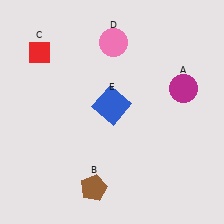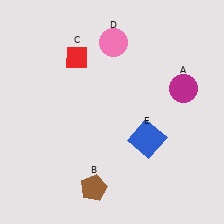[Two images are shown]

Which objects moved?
The objects that moved are: the red diamond (C), the blue square (E).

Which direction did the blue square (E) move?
The blue square (E) moved right.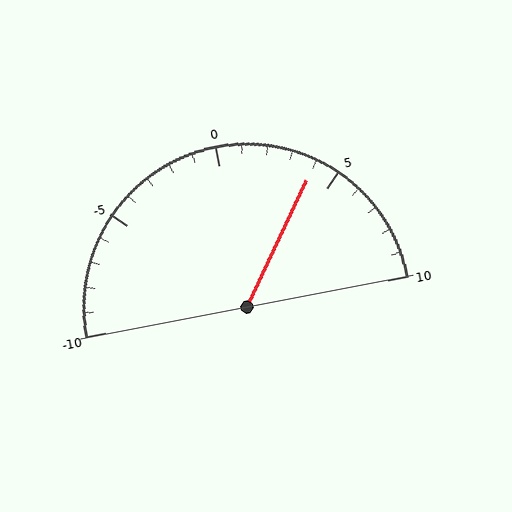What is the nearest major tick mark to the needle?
The nearest major tick mark is 5.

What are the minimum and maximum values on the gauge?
The gauge ranges from -10 to 10.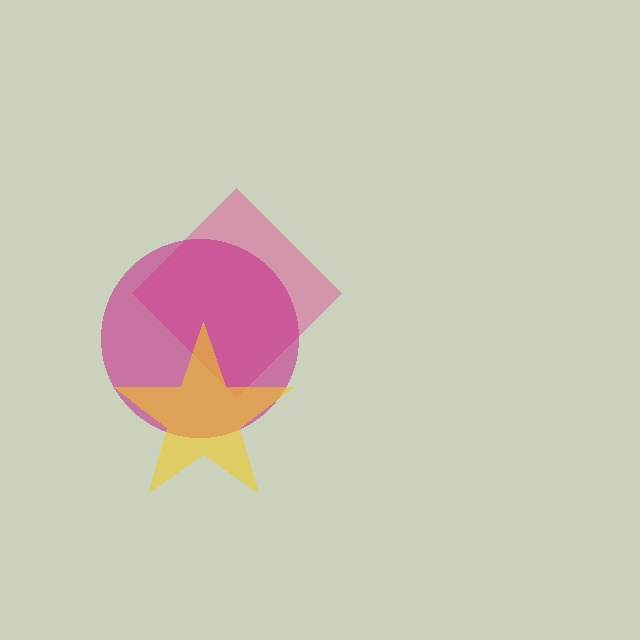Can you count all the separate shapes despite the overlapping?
Yes, there are 3 separate shapes.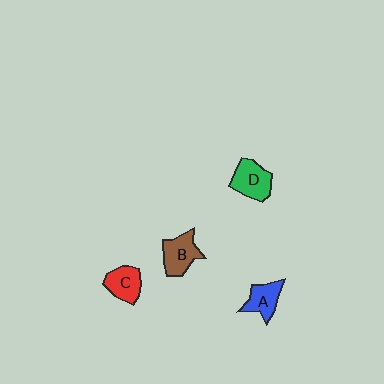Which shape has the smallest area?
Shape A (blue).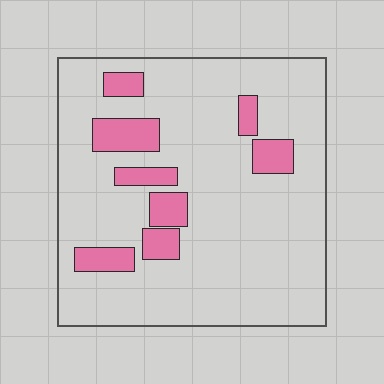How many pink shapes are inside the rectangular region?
8.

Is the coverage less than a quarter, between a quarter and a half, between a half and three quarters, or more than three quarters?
Less than a quarter.